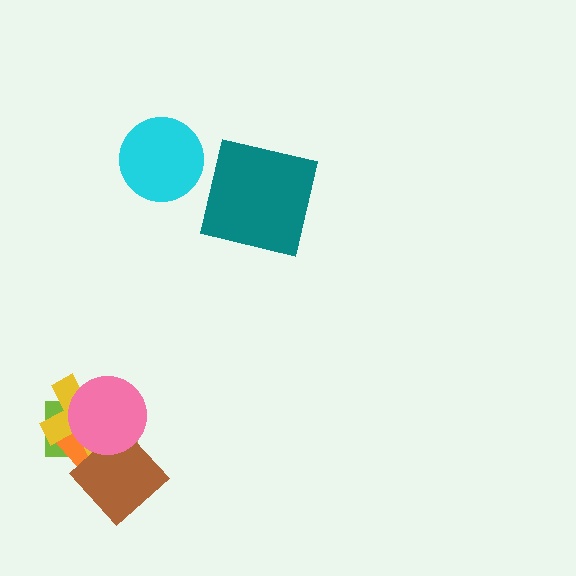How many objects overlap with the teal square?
0 objects overlap with the teal square.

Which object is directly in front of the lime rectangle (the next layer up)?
The orange diamond is directly in front of the lime rectangle.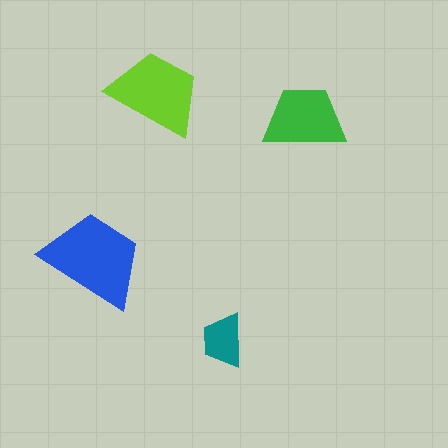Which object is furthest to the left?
The blue trapezoid is leftmost.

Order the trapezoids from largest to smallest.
the blue one, the lime one, the green one, the teal one.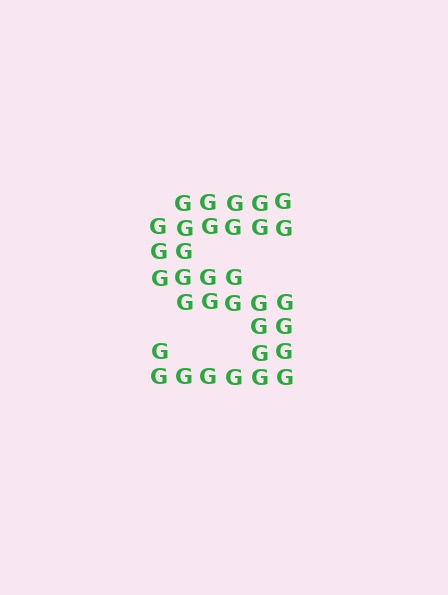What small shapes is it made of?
It is made of small letter G's.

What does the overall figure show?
The overall figure shows the letter S.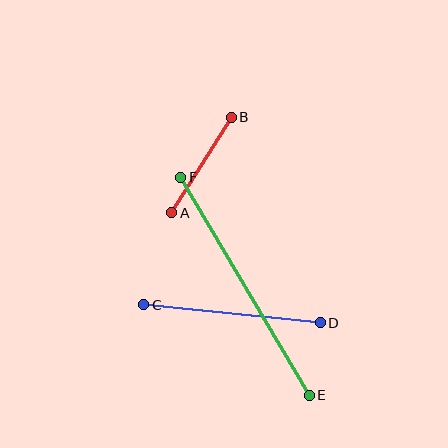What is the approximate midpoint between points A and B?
The midpoint is at approximately (202, 165) pixels.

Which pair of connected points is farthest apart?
Points E and F are farthest apart.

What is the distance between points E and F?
The distance is approximately 253 pixels.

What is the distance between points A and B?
The distance is approximately 112 pixels.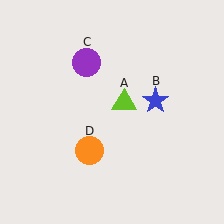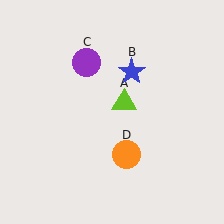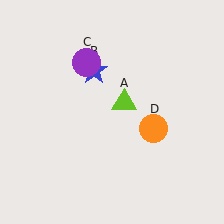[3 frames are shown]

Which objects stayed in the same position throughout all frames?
Lime triangle (object A) and purple circle (object C) remained stationary.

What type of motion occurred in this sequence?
The blue star (object B), orange circle (object D) rotated counterclockwise around the center of the scene.